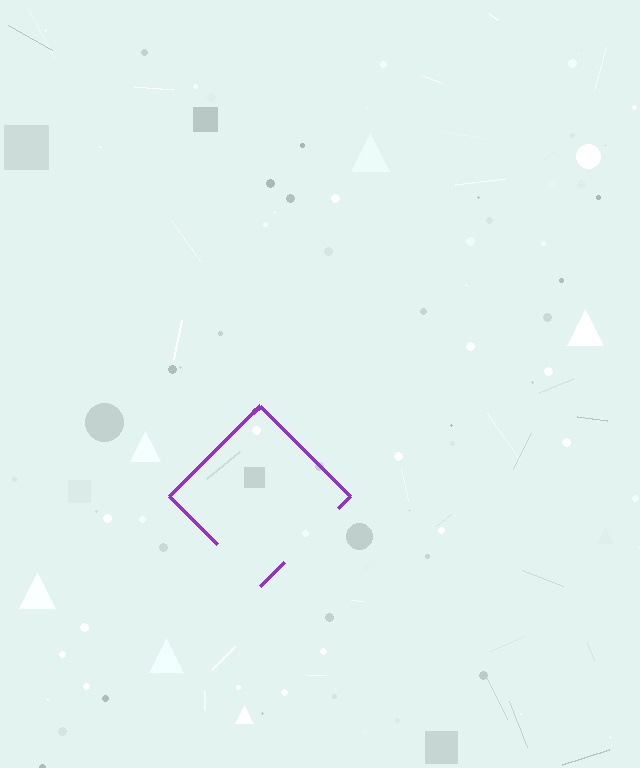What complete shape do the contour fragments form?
The contour fragments form a diamond.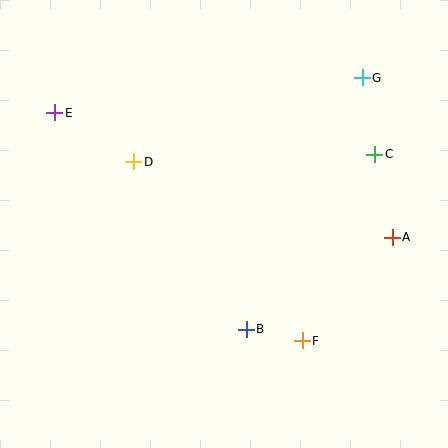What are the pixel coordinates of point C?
Point C is at (375, 154).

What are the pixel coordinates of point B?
Point B is at (246, 329).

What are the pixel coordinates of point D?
Point D is at (134, 162).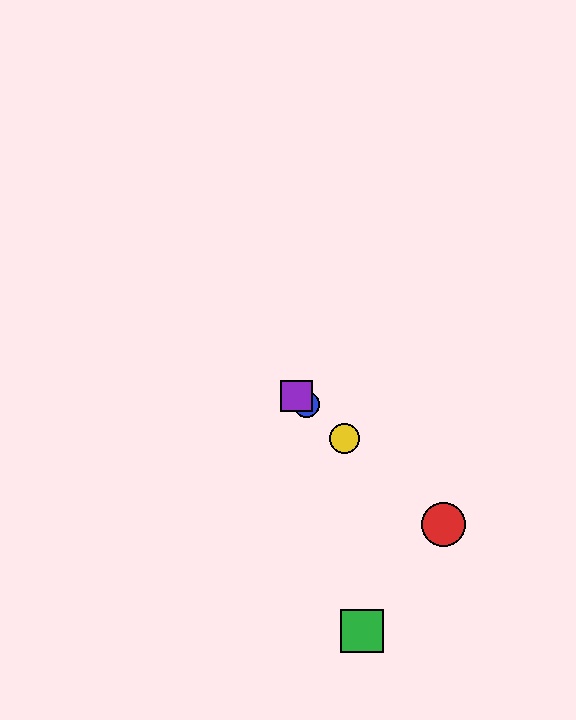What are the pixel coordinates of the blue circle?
The blue circle is at (306, 405).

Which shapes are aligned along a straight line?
The red circle, the blue circle, the yellow circle, the purple square are aligned along a straight line.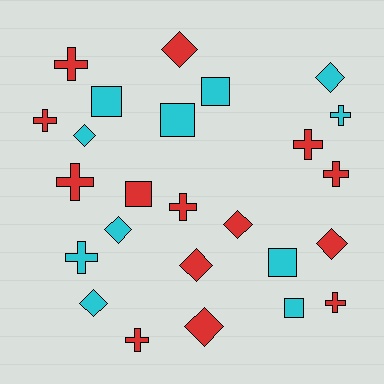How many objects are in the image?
There are 25 objects.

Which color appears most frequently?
Red, with 14 objects.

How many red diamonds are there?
There are 5 red diamonds.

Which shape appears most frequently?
Cross, with 10 objects.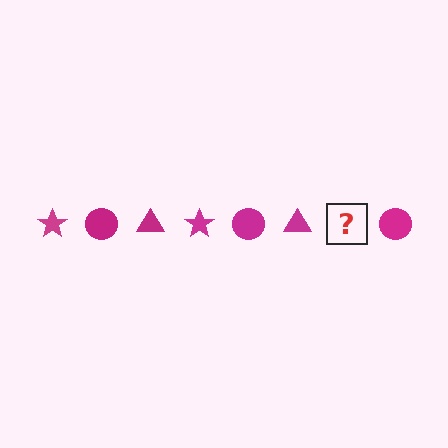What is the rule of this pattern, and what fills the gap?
The rule is that the pattern cycles through star, circle, triangle shapes in magenta. The gap should be filled with a magenta star.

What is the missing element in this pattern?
The missing element is a magenta star.